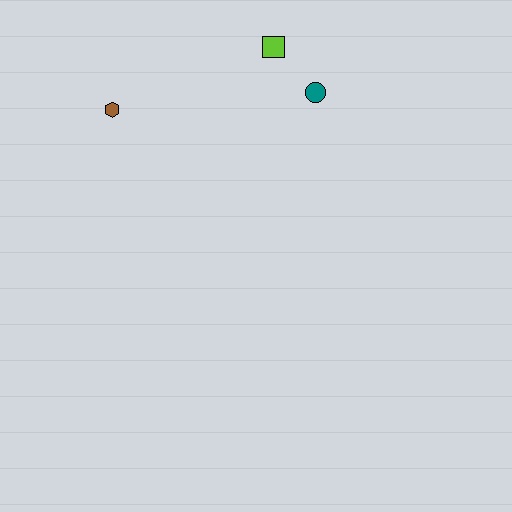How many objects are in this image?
There are 3 objects.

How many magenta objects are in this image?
There are no magenta objects.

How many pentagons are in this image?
There are no pentagons.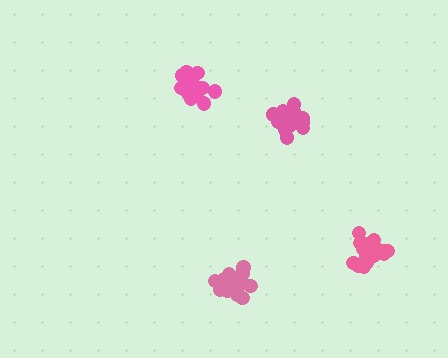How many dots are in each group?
Group 1: 20 dots, Group 2: 19 dots, Group 3: 20 dots, Group 4: 20 dots (79 total).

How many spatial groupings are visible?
There are 4 spatial groupings.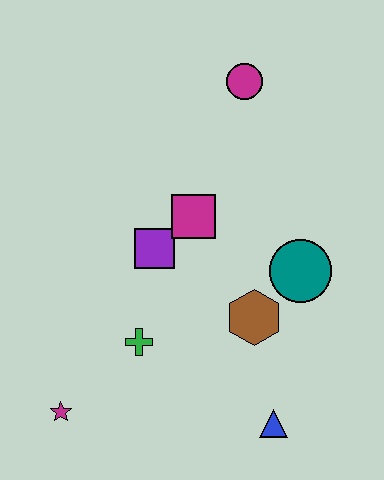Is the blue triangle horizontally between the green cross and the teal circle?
Yes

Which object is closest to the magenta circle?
The magenta square is closest to the magenta circle.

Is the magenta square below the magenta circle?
Yes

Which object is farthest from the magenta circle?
The magenta star is farthest from the magenta circle.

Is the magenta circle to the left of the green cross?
No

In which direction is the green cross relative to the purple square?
The green cross is below the purple square.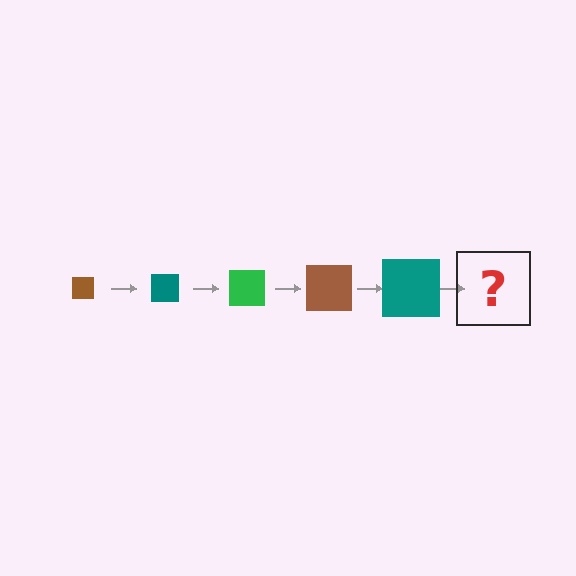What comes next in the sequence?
The next element should be a green square, larger than the previous one.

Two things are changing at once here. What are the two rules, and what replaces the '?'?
The two rules are that the square grows larger each step and the color cycles through brown, teal, and green. The '?' should be a green square, larger than the previous one.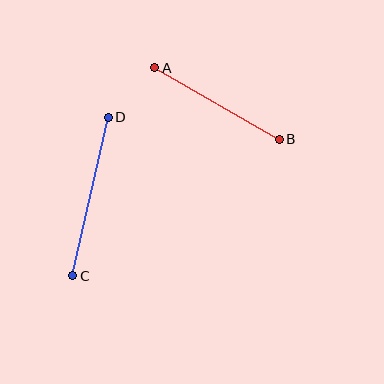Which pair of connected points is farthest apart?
Points C and D are farthest apart.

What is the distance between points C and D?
The distance is approximately 162 pixels.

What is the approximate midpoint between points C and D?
The midpoint is at approximately (90, 196) pixels.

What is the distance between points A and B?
The distance is approximately 144 pixels.